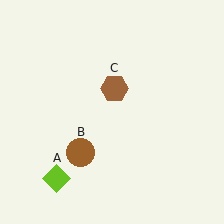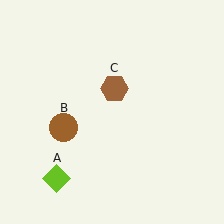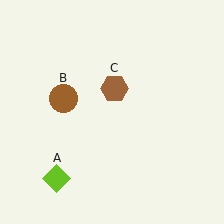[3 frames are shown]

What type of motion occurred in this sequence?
The brown circle (object B) rotated clockwise around the center of the scene.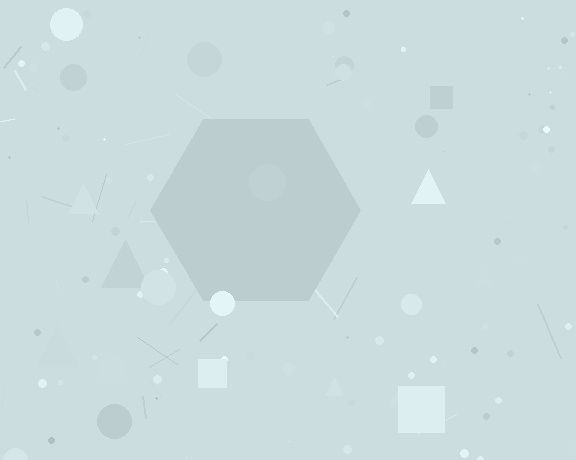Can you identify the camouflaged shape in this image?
The camouflaged shape is a hexagon.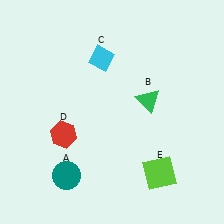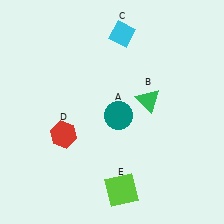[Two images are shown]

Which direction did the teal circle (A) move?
The teal circle (A) moved up.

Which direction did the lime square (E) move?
The lime square (E) moved left.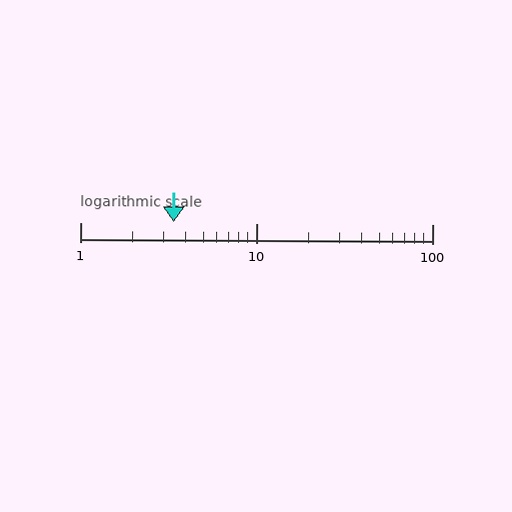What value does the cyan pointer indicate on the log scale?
The pointer indicates approximately 3.4.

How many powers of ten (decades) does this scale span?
The scale spans 2 decades, from 1 to 100.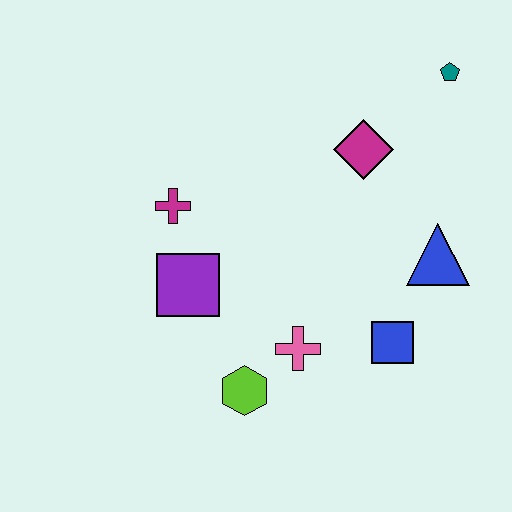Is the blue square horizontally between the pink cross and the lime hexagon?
No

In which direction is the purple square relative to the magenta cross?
The purple square is below the magenta cross.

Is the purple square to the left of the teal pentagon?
Yes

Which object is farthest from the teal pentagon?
The lime hexagon is farthest from the teal pentagon.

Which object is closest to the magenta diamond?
The teal pentagon is closest to the magenta diamond.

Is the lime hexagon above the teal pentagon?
No